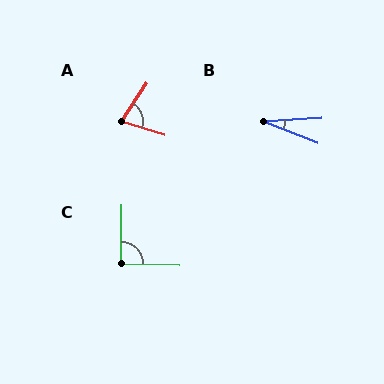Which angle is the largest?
C, at approximately 91 degrees.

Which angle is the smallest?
B, at approximately 25 degrees.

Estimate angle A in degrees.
Approximately 74 degrees.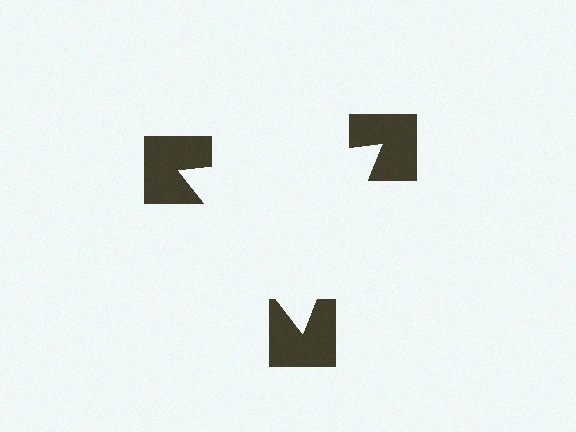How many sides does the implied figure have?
3 sides.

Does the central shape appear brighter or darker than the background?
It typically appears slightly brighter than the background, even though no actual brightness change is drawn.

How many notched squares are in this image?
There are 3 — one at each vertex of the illusory triangle.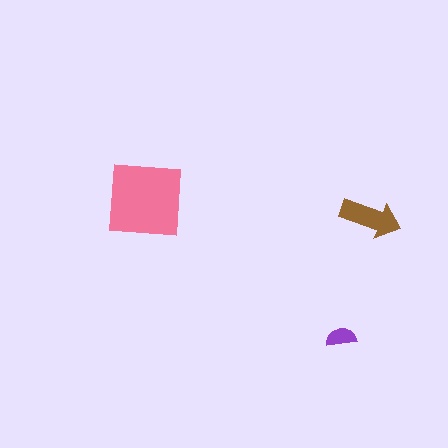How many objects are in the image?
There are 3 objects in the image.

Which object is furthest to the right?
The brown arrow is rightmost.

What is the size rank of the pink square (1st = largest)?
1st.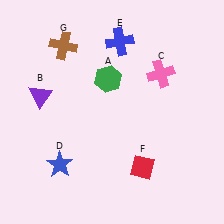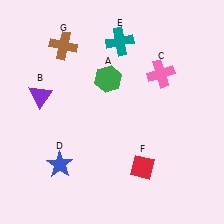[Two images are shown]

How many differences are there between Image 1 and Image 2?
There is 1 difference between the two images.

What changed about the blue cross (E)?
In Image 1, E is blue. In Image 2, it changed to teal.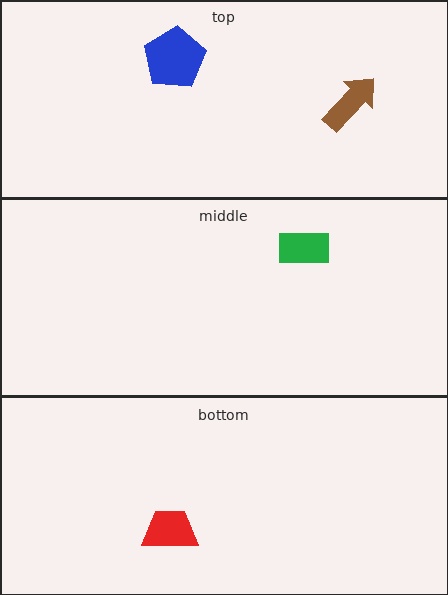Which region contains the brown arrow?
The top region.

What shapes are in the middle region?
The green rectangle.